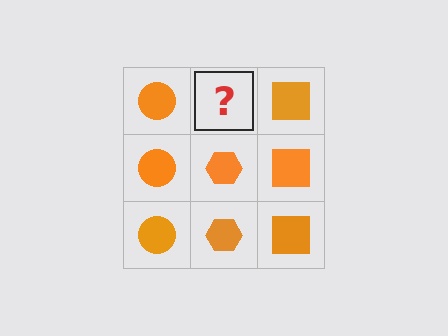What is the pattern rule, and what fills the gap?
The rule is that each column has a consistent shape. The gap should be filled with an orange hexagon.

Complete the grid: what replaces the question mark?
The question mark should be replaced with an orange hexagon.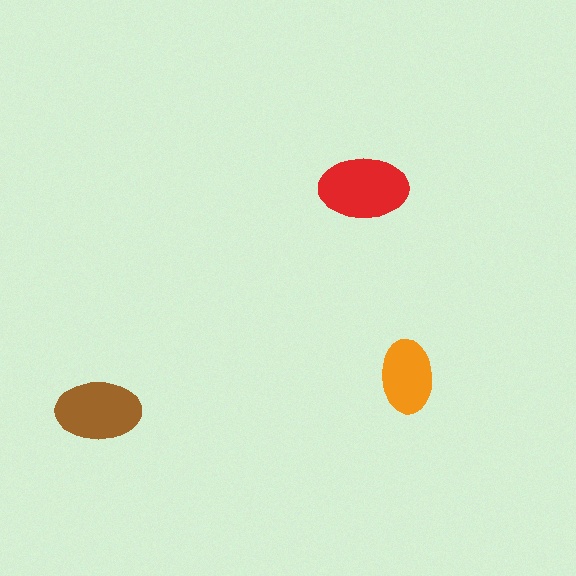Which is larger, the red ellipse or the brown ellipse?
The red one.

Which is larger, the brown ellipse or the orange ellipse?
The brown one.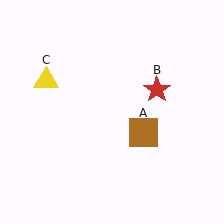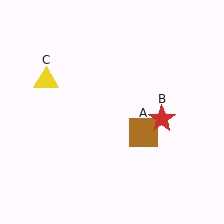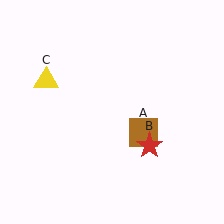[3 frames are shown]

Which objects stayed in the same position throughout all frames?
Brown square (object A) and yellow triangle (object C) remained stationary.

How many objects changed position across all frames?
1 object changed position: red star (object B).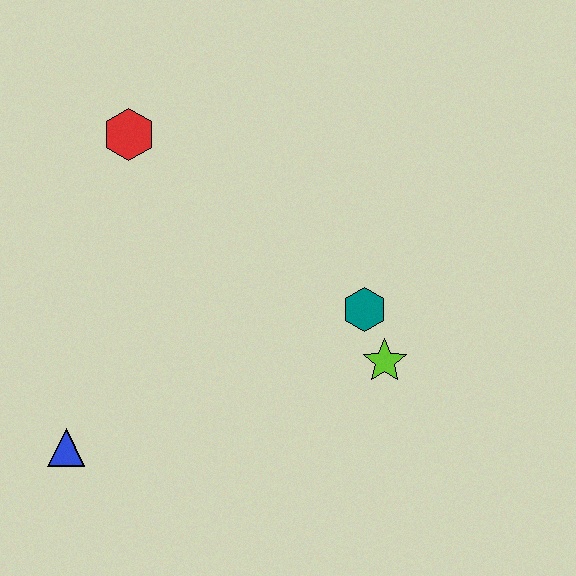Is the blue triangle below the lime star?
Yes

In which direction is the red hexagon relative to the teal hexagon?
The red hexagon is to the left of the teal hexagon.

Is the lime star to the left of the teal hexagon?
No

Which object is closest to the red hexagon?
The teal hexagon is closest to the red hexagon.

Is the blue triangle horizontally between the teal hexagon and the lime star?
No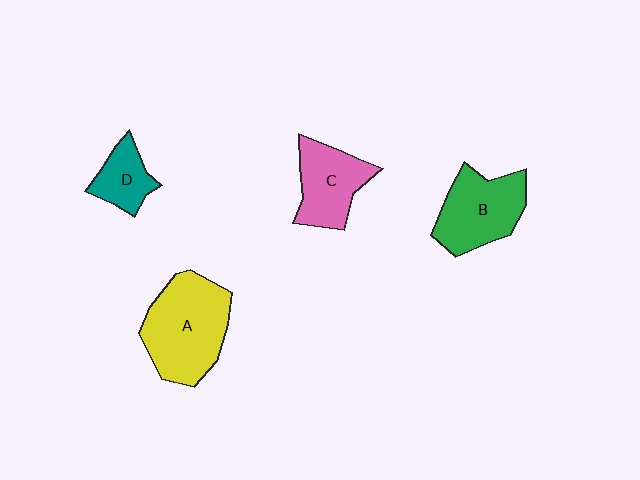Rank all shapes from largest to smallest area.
From largest to smallest: A (yellow), B (green), C (pink), D (teal).